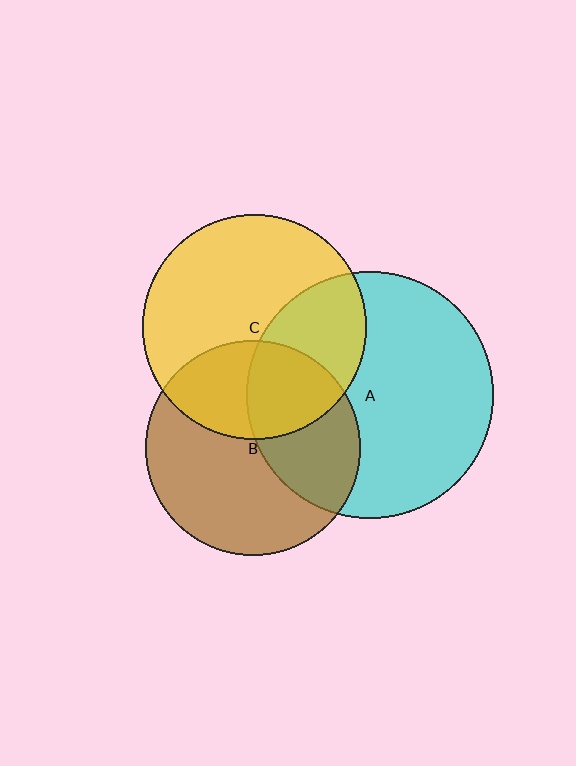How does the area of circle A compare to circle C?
Approximately 1.2 times.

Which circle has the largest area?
Circle A (cyan).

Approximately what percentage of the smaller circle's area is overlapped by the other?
Approximately 35%.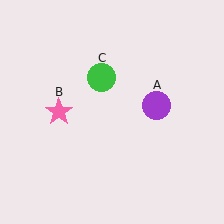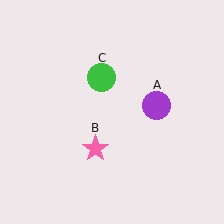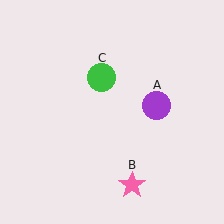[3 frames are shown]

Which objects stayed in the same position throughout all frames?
Purple circle (object A) and green circle (object C) remained stationary.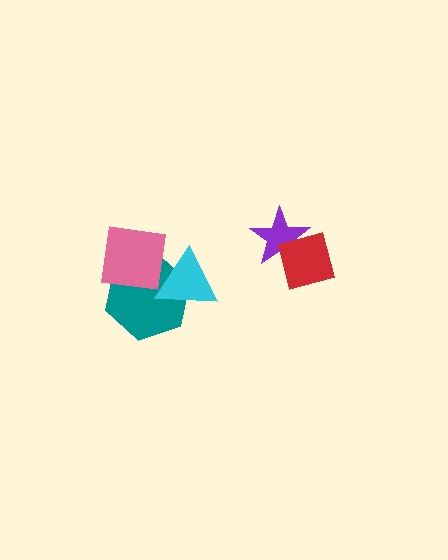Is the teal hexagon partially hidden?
Yes, it is partially covered by another shape.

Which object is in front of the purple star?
The red square is in front of the purple star.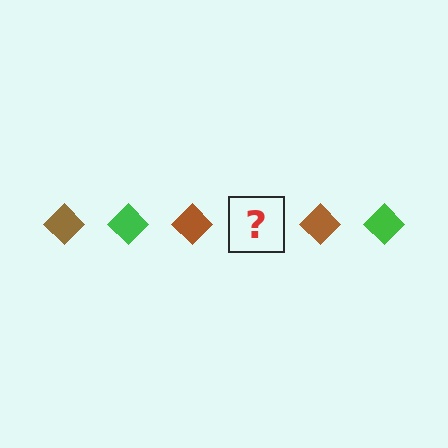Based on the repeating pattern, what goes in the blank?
The blank should be a green diamond.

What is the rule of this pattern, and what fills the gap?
The rule is that the pattern cycles through brown, green diamonds. The gap should be filled with a green diamond.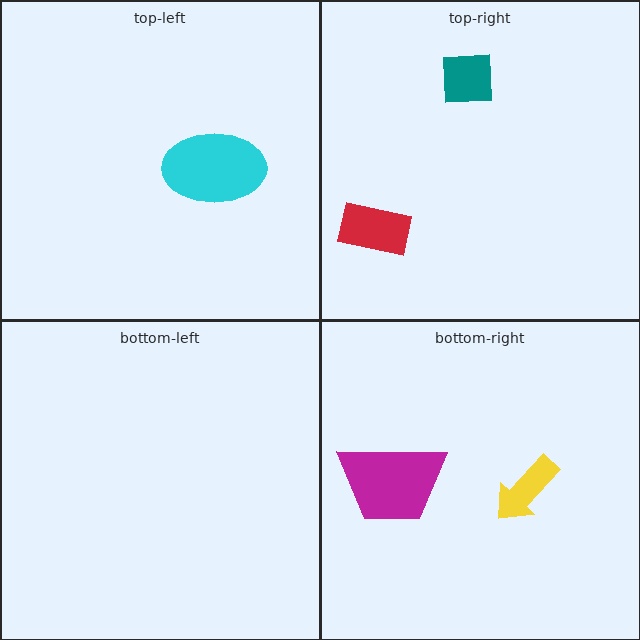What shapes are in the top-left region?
The cyan ellipse.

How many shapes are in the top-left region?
1.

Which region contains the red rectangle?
The top-right region.